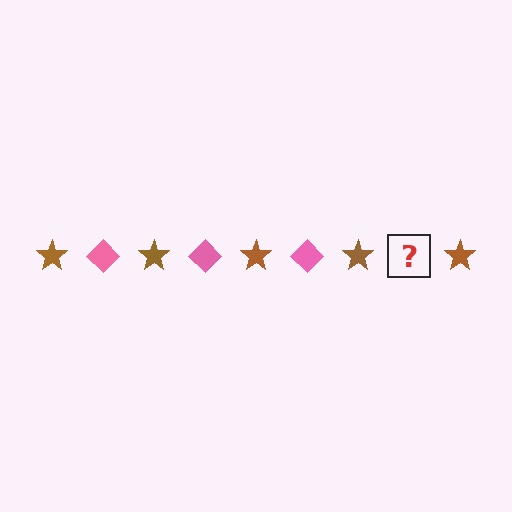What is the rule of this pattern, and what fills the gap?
The rule is that the pattern alternates between brown star and pink diamond. The gap should be filled with a pink diamond.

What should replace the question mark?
The question mark should be replaced with a pink diamond.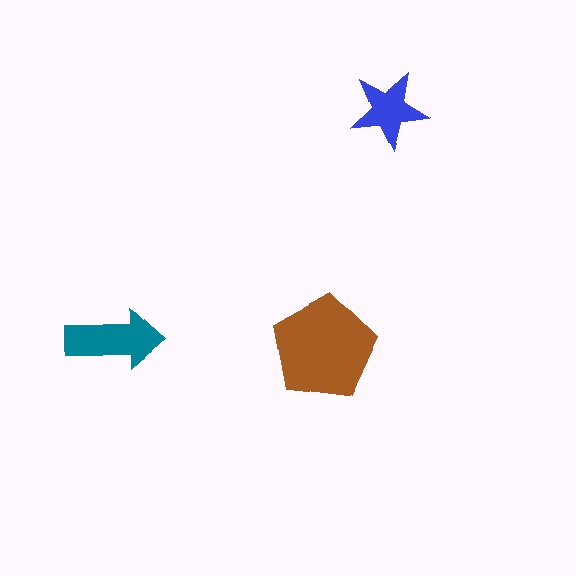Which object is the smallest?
The blue star.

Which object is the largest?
The brown pentagon.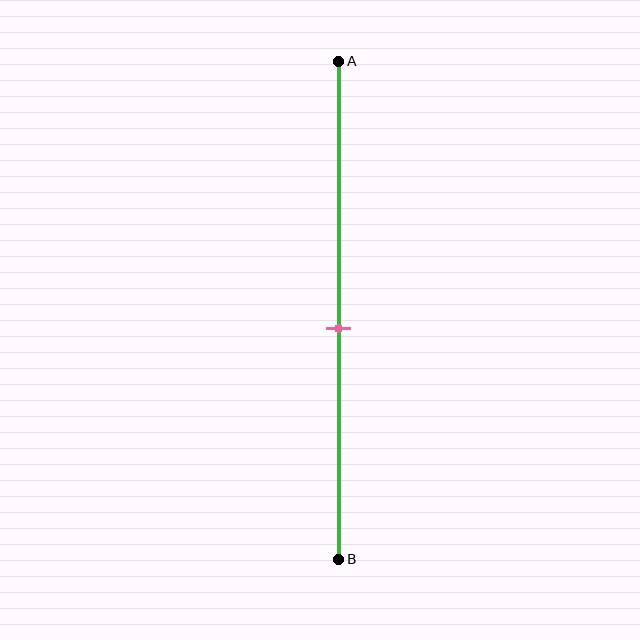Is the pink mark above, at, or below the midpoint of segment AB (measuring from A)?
The pink mark is below the midpoint of segment AB.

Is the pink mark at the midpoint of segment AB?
No, the mark is at about 55% from A, not at the 50% midpoint.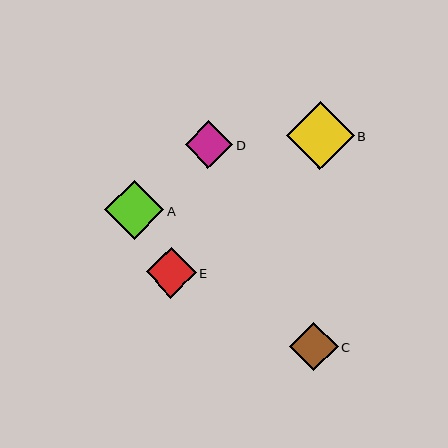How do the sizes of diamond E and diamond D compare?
Diamond E and diamond D are approximately the same size.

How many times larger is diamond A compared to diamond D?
Diamond A is approximately 1.2 times the size of diamond D.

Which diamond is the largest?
Diamond B is the largest with a size of approximately 68 pixels.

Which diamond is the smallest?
Diamond D is the smallest with a size of approximately 48 pixels.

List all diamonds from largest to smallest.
From largest to smallest: B, A, E, C, D.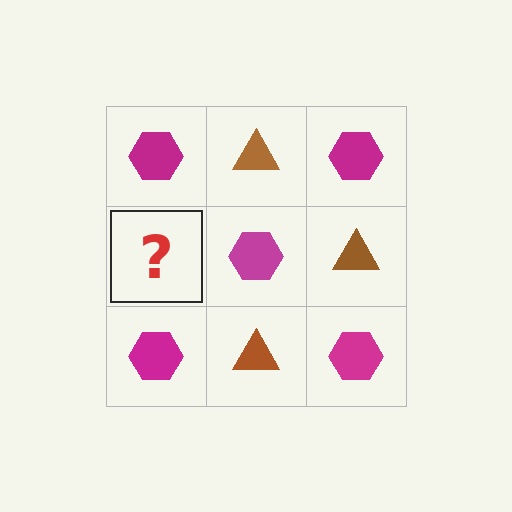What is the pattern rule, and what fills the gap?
The rule is that it alternates magenta hexagon and brown triangle in a checkerboard pattern. The gap should be filled with a brown triangle.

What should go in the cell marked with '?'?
The missing cell should contain a brown triangle.